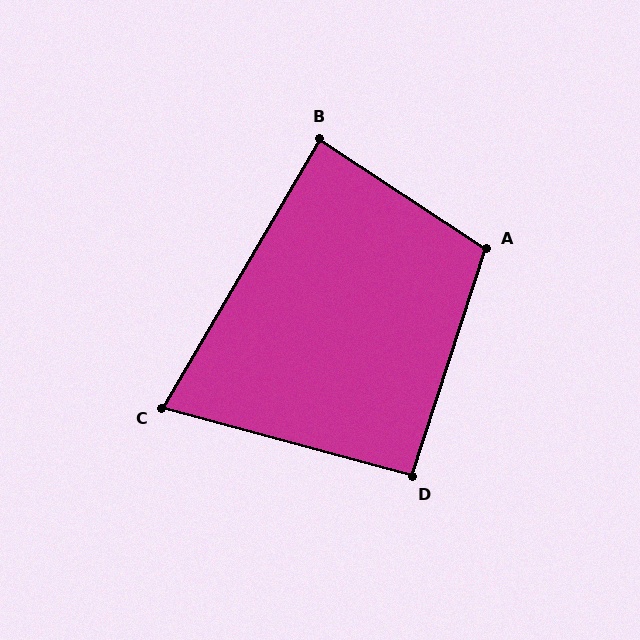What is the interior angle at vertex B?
Approximately 87 degrees (approximately right).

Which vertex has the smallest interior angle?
C, at approximately 75 degrees.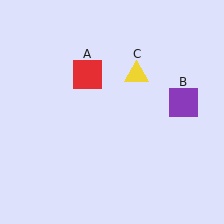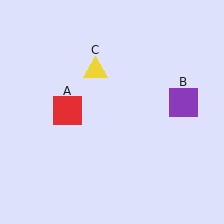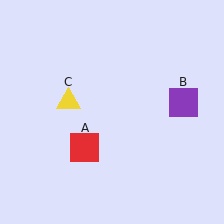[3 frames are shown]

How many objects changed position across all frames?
2 objects changed position: red square (object A), yellow triangle (object C).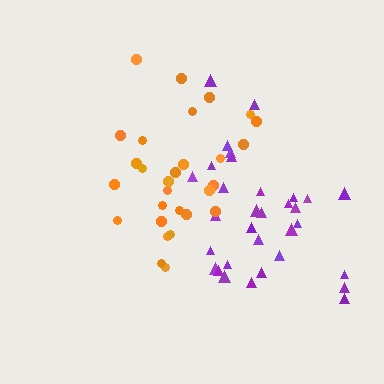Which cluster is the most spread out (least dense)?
Purple.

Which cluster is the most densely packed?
Orange.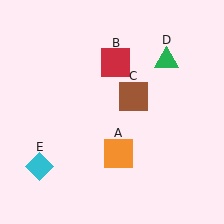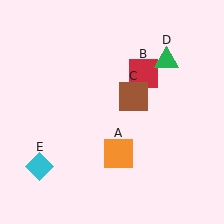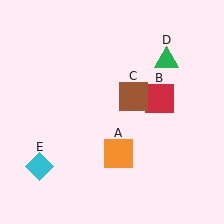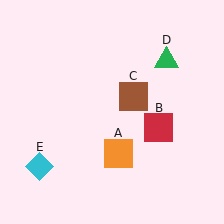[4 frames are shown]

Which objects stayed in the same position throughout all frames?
Orange square (object A) and brown square (object C) and green triangle (object D) and cyan diamond (object E) remained stationary.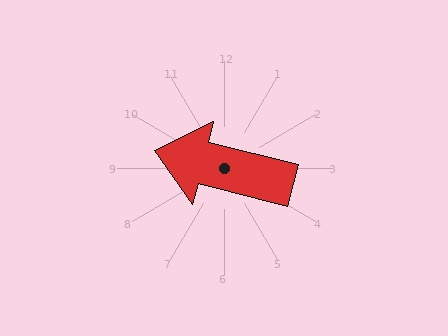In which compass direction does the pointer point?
West.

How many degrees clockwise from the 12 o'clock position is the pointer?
Approximately 284 degrees.